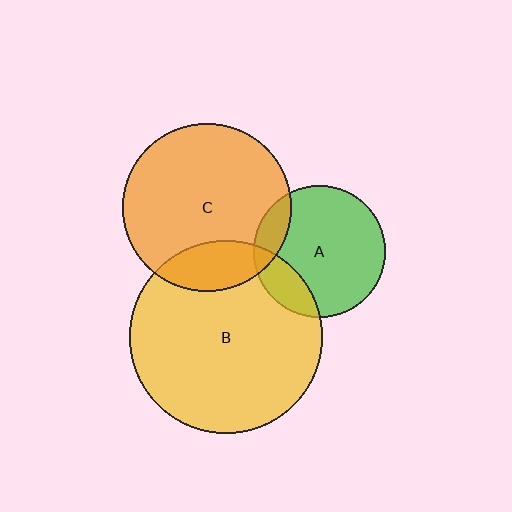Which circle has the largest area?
Circle B (yellow).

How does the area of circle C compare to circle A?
Approximately 1.6 times.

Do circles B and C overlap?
Yes.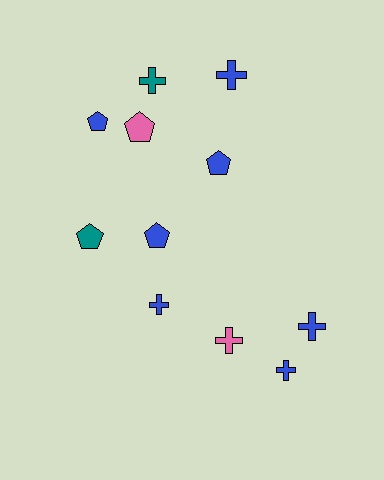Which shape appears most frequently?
Cross, with 6 objects.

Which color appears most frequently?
Blue, with 7 objects.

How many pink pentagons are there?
There is 1 pink pentagon.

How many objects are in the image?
There are 11 objects.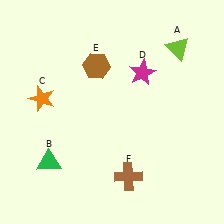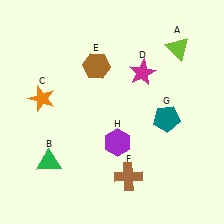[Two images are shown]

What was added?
A teal pentagon (G), a purple hexagon (H) were added in Image 2.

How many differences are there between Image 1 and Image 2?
There are 2 differences between the two images.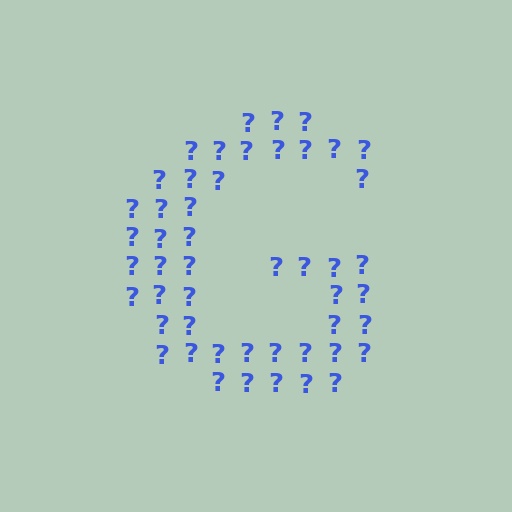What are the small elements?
The small elements are question marks.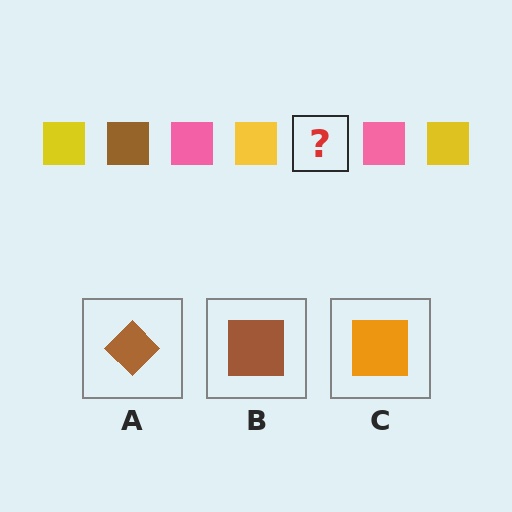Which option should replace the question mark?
Option B.